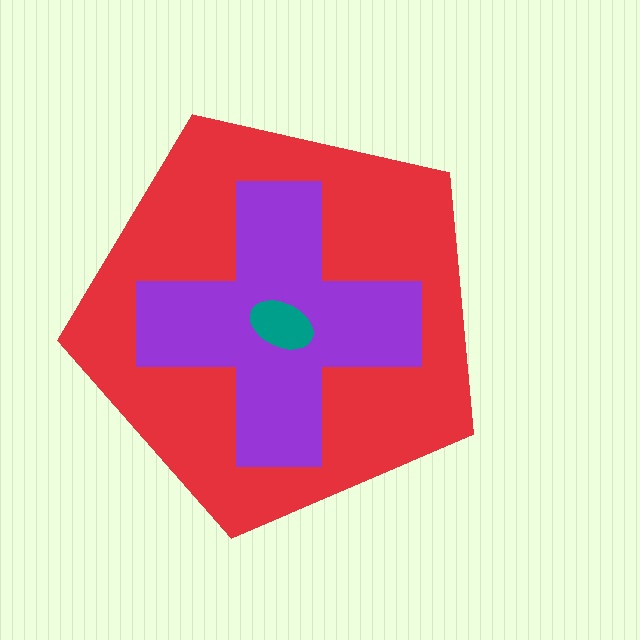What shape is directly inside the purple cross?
The teal ellipse.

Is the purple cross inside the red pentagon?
Yes.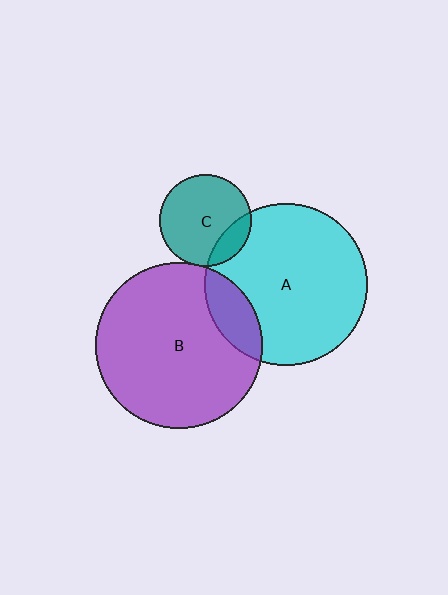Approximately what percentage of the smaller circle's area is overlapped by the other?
Approximately 20%.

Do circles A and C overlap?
Yes.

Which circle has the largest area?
Circle B (purple).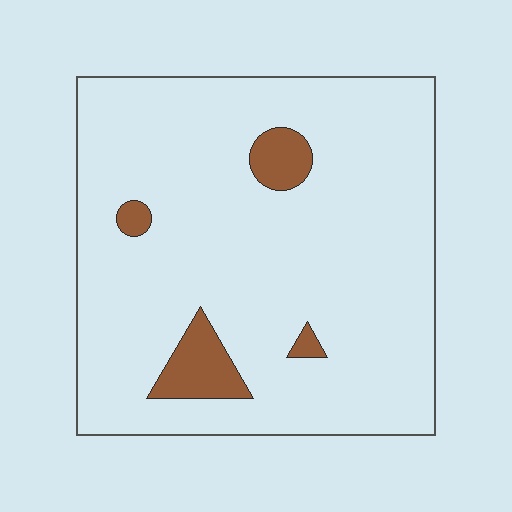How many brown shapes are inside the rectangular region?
4.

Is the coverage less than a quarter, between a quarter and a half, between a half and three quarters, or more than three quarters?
Less than a quarter.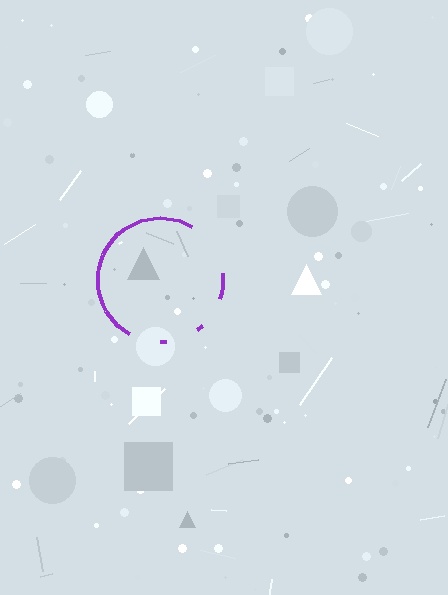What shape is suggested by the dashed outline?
The dashed outline suggests a circle.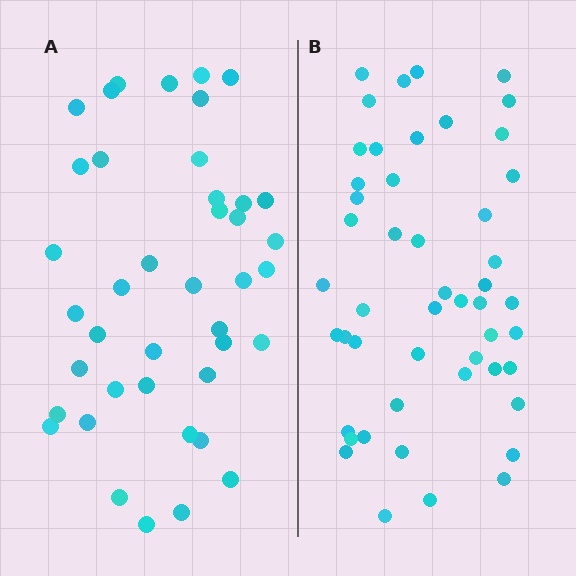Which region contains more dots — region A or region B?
Region B (the right region) has more dots.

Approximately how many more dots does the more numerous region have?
Region B has roughly 8 or so more dots than region A.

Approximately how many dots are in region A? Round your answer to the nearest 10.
About 40 dots. (The exact count is 41, which rounds to 40.)